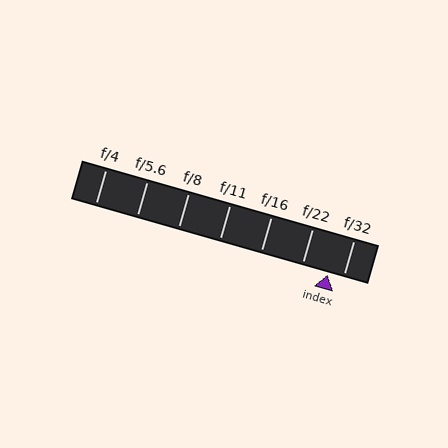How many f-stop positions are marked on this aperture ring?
There are 7 f-stop positions marked.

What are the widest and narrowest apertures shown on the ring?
The widest aperture shown is f/4 and the narrowest is f/32.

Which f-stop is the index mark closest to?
The index mark is closest to f/32.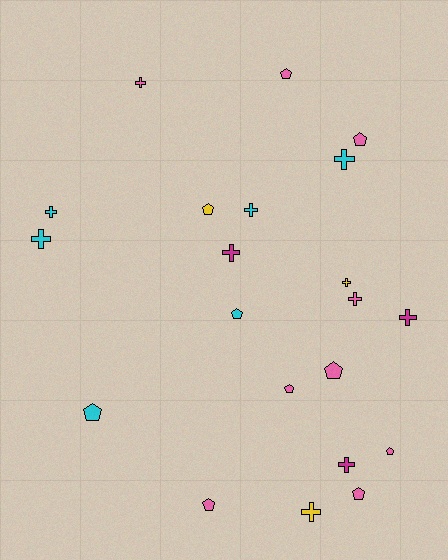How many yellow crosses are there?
There are 2 yellow crosses.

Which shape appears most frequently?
Cross, with 11 objects.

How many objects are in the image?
There are 21 objects.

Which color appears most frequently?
Pink, with 9 objects.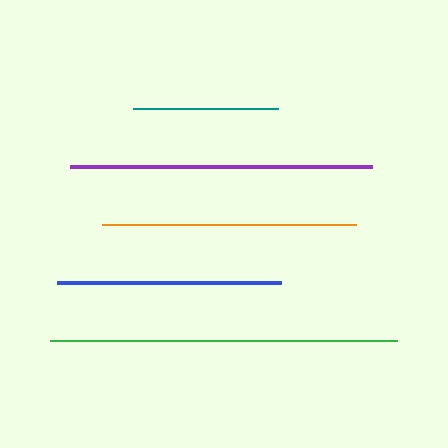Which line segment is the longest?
The green line is the longest at approximately 348 pixels.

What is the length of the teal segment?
The teal segment is approximately 146 pixels long.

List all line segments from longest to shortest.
From longest to shortest: green, purple, orange, blue, teal.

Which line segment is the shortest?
The teal line is the shortest at approximately 146 pixels.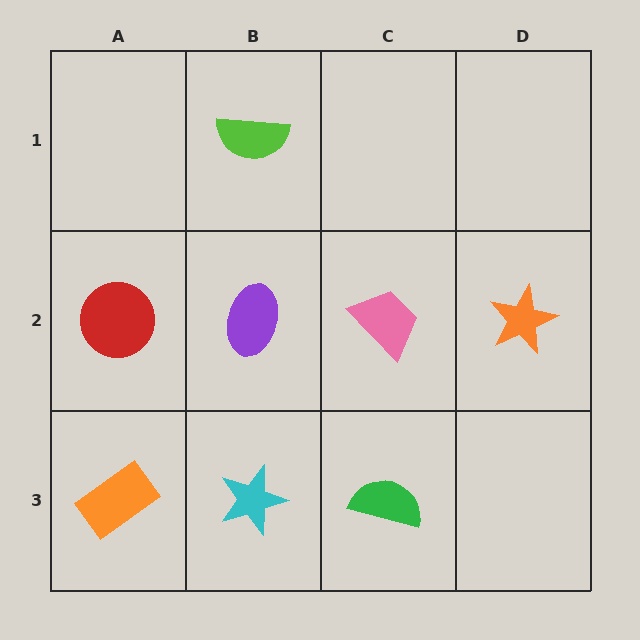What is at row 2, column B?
A purple ellipse.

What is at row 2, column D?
An orange star.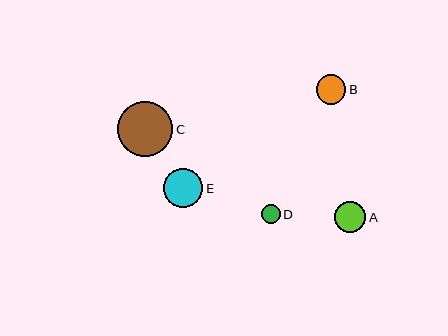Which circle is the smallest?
Circle D is the smallest with a size of approximately 19 pixels.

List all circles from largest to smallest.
From largest to smallest: C, E, A, B, D.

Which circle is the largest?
Circle C is the largest with a size of approximately 55 pixels.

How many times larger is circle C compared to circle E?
Circle C is approximately 1.4 times the size of circle E.